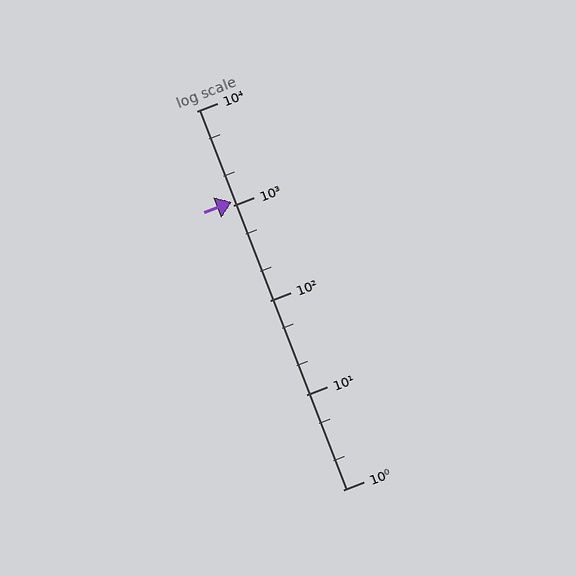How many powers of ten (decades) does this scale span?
The scale spans 4 decades, from 1 to 10000.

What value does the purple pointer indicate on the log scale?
The pointer indicates approximately 1100.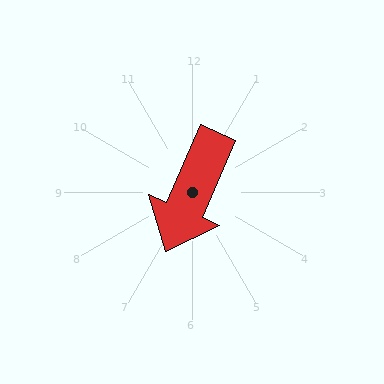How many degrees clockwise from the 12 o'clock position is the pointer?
Approximately 204 degrees.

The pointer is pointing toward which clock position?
Roughly 7 o'clock.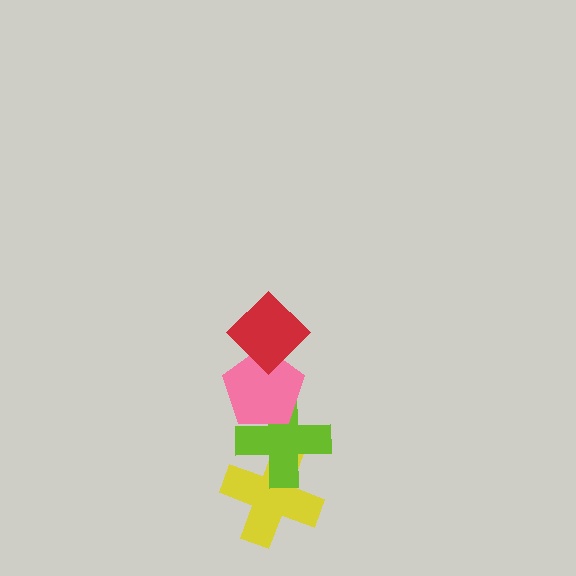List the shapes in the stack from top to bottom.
From top to bottom: the red diamond, the pink pentagon, the lime cross, the yellow cross.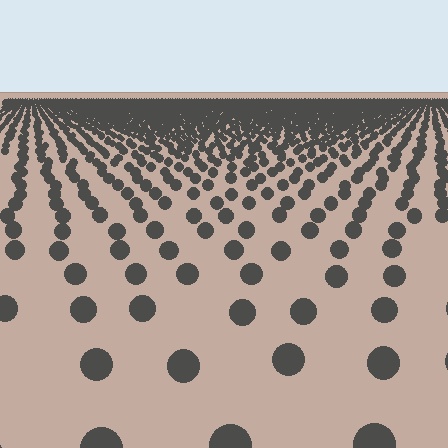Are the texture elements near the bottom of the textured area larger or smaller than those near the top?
Larger. Near the bottom, elements are closer to the viewer and appear at a bigger on-screen size.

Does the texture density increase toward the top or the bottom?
Density increases toward the top.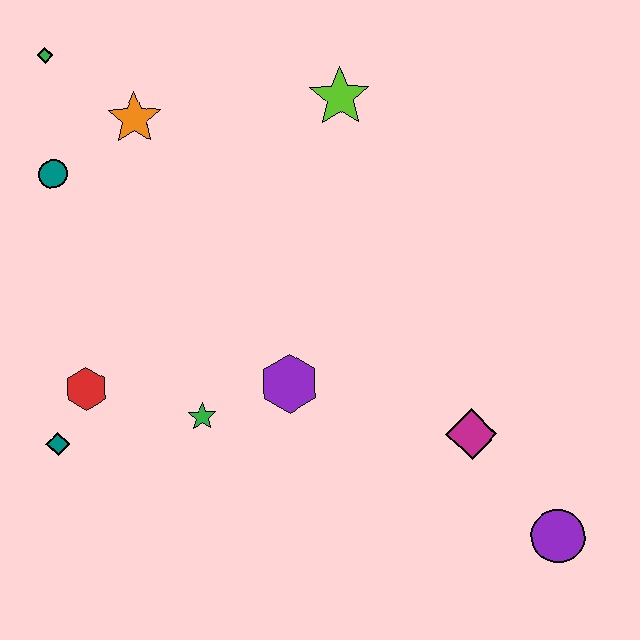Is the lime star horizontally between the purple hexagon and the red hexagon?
No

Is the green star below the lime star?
Yes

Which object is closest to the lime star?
The orange star is closest to the lime star.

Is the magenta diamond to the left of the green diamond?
No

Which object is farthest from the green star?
The green diamond is farthest from the green star.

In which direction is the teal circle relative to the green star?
The teal circle is above the green star.